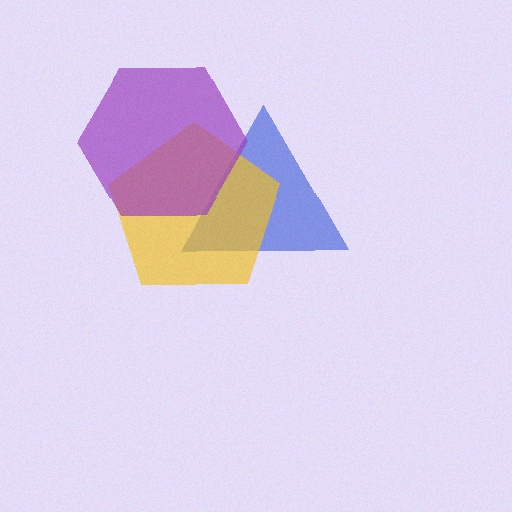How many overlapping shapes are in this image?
There are 3 overlapping shapes in the image.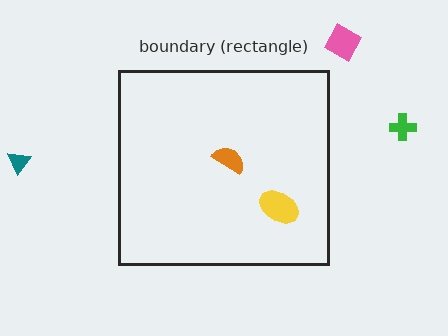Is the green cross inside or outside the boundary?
Outside.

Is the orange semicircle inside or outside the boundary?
Inside.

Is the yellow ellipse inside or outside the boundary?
Inside.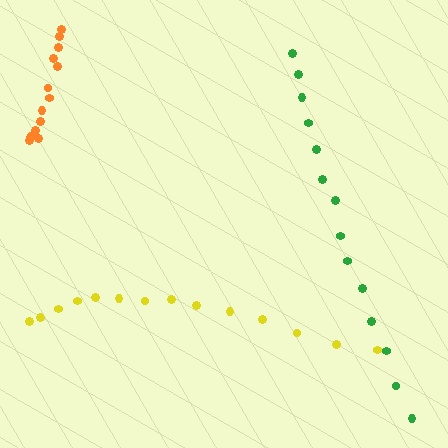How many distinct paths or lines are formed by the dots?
There are 3 distinct paths.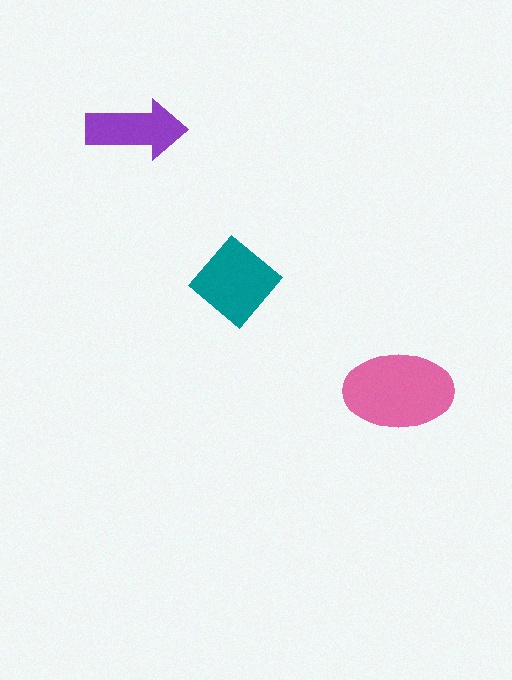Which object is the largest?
The pink ellipse.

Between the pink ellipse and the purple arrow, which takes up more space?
The pink ellipse.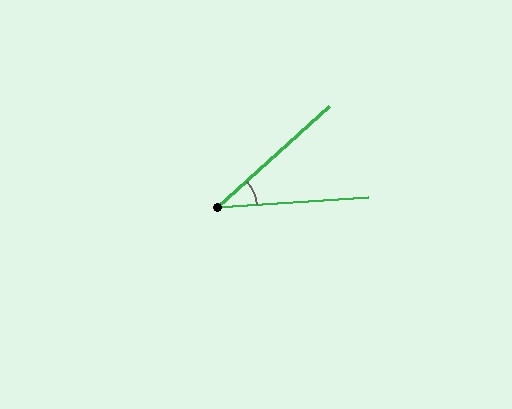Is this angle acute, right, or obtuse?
It is acute.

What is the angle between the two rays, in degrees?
Approximately 38 degrees.